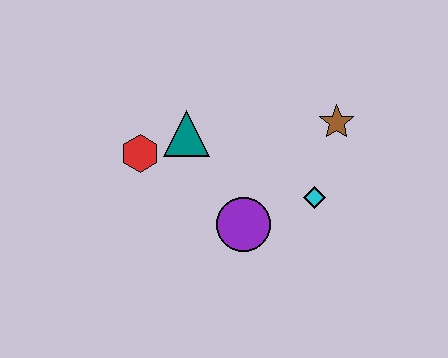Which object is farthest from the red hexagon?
The brown star is farthest from the red hexagon.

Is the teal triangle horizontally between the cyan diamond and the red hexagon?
Yes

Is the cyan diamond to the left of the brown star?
Yes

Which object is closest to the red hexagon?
The teal triangle is closest to the red hexagon.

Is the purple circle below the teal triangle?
Yes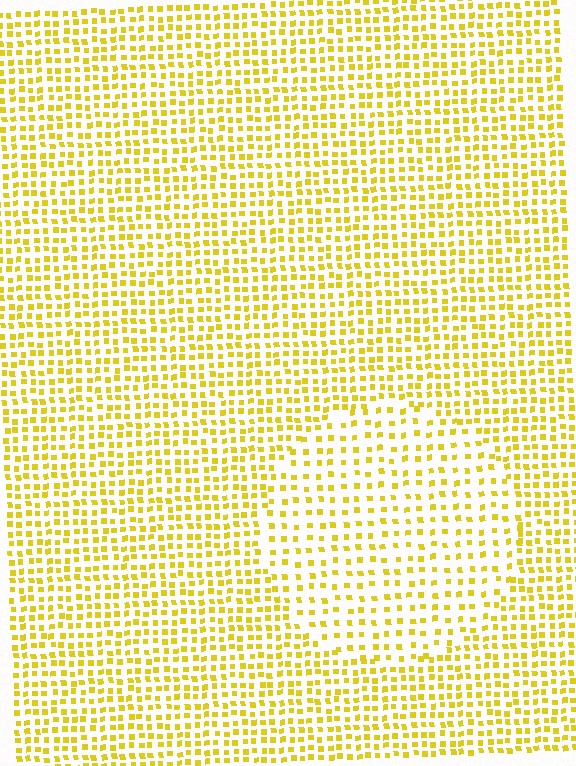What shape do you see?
I see a circle.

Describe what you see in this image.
The image contains small yellow elements arranged at two different densities. A circle-shaped region is visible where the elements are less densely packed than the surrounding area.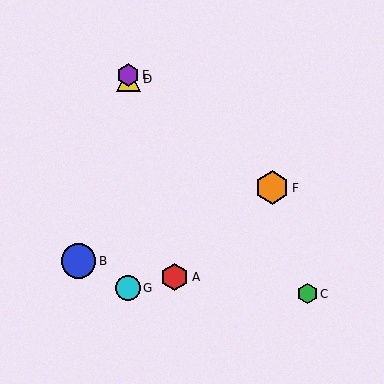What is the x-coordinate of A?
Object A is at x≈175.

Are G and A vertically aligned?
No, G is at x≈128 and A is at x≈175.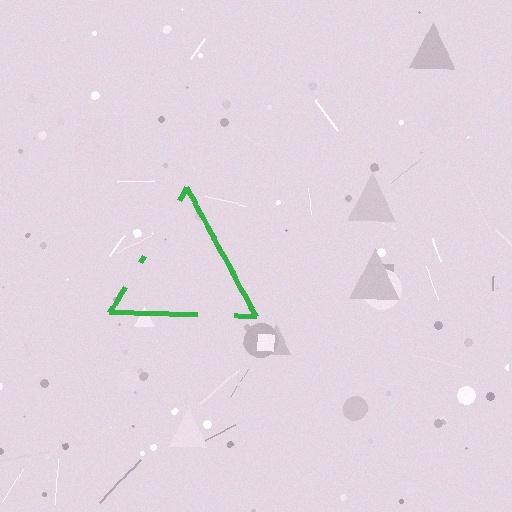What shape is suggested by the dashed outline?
The dashed outline suggests a triangle.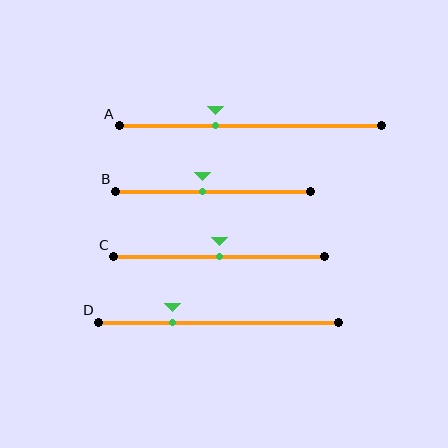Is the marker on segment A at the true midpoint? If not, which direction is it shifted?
No, the marker on segment A is shifted to the left by about 13% of the segment length.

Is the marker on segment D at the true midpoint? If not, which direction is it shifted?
No, the marker on segment D is shifted to the left by about 19% of the segment length.